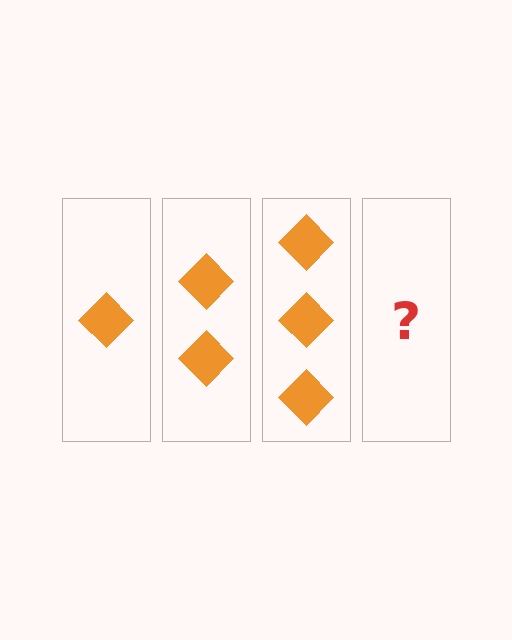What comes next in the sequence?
The next element should be 4 diamonds.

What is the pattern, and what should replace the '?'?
The pattern is that each step adds one more diamond. The '?' should be 4 diamonds.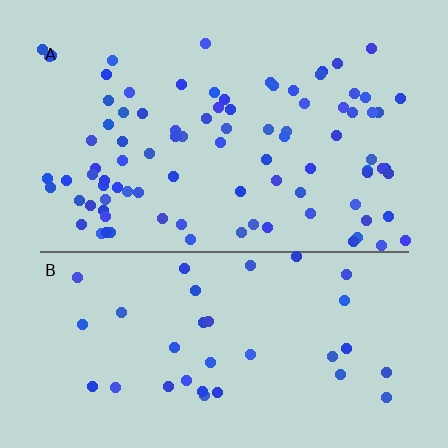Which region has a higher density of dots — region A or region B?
A (the top).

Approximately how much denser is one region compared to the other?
Approximately 2.5× — region A over region B.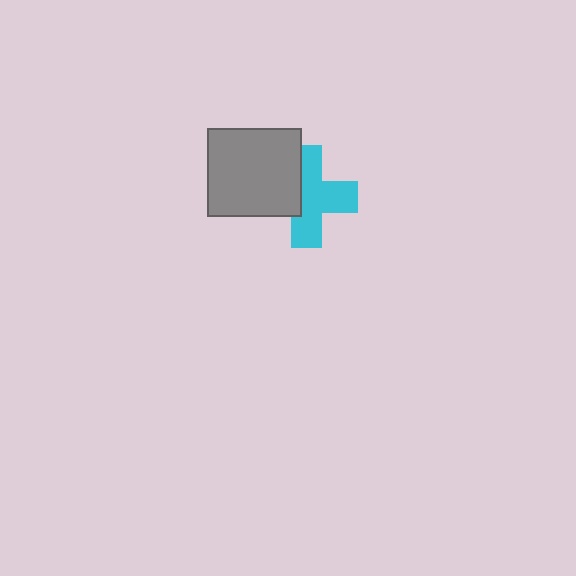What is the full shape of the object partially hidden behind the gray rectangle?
The partially hidden object is a cyan cross.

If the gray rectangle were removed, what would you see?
You would see the complete cyan cross.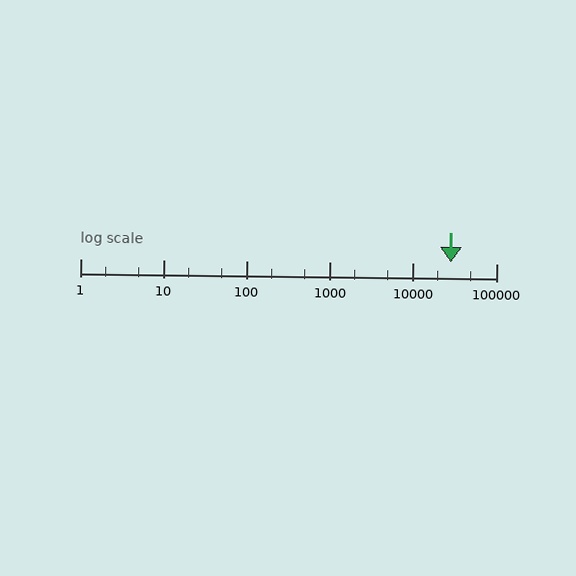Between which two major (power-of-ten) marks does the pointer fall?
The pointer is between 10000 and 100000.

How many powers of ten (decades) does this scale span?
The scale spans 5 decades, from 1 to 100000.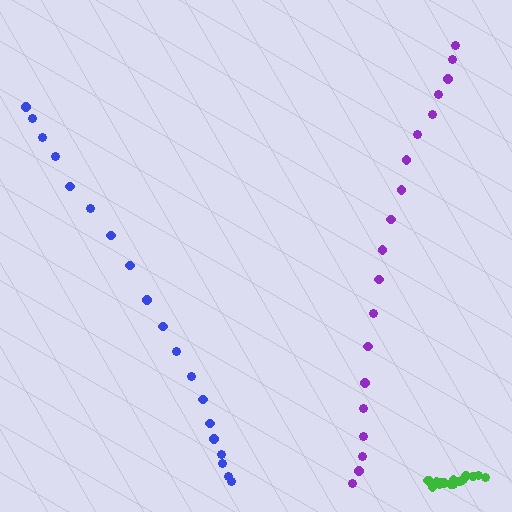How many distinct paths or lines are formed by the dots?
There are 3 distinct paths.